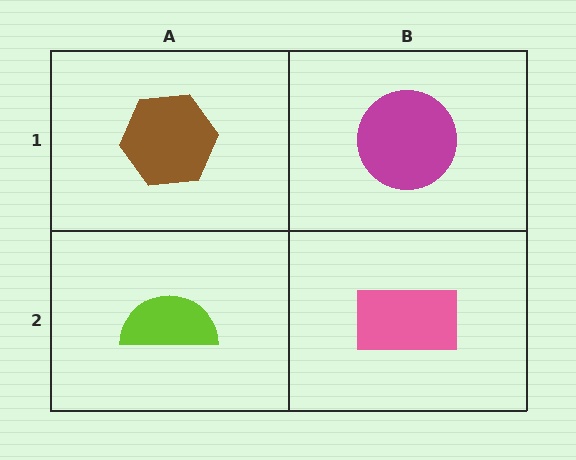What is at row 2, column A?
A lime semicircle.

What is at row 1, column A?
A brown hexagon.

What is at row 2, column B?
A pink rectangle.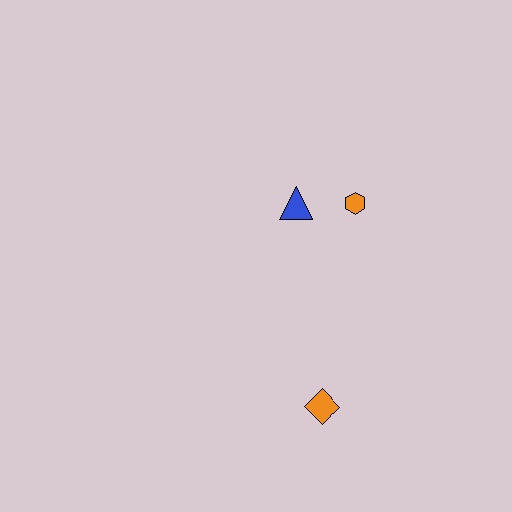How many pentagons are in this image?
There are no pentagons.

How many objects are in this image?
There are 3 objects.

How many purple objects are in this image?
There are no purple objects.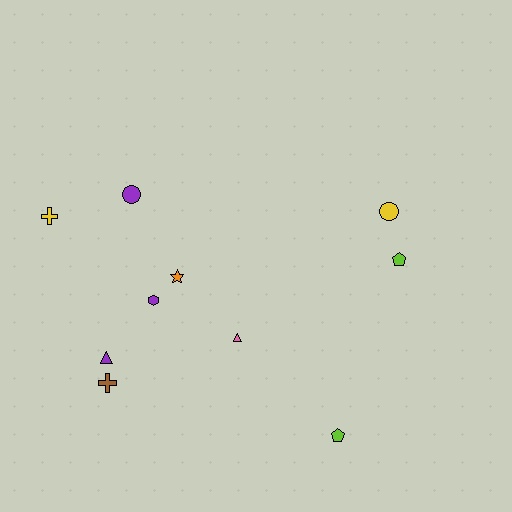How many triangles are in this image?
There are 2 triangles.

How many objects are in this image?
There are 10 objects.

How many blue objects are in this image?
There are no blue objects.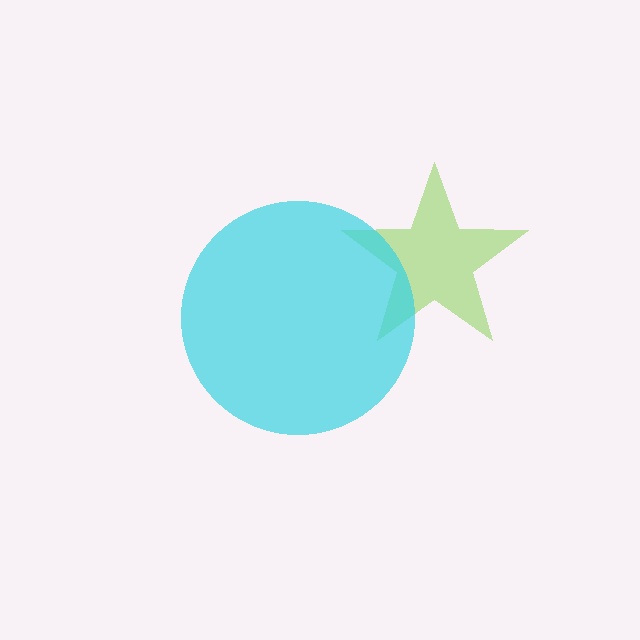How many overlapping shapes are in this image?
There are 2 overlapping shapes in the image.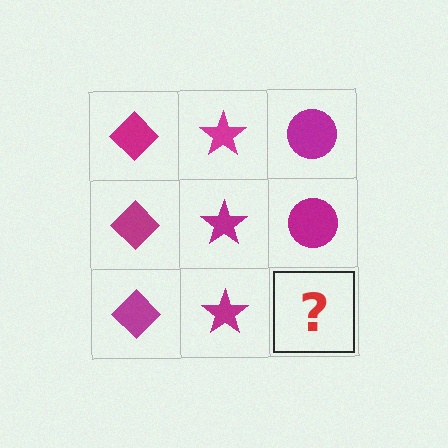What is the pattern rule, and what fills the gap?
The rule is that each column has a consistent shape. The gap should be filled with a magenta circle.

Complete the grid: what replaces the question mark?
The question mark should be replaced with a magenta circle.